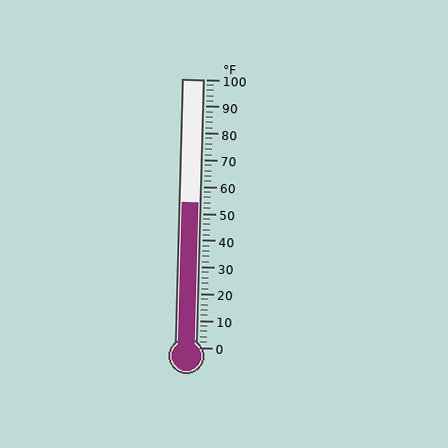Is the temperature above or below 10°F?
The temperature is above 10°F.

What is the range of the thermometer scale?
The thermometer scale ranges from 0°F to 100°F.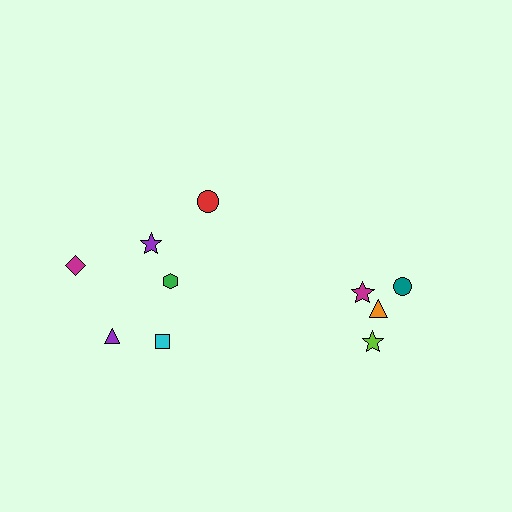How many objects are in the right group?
There are 4 objects.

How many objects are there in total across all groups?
There are 10 objects.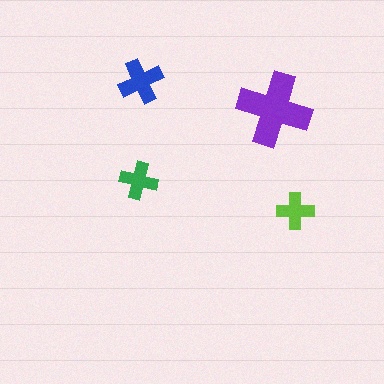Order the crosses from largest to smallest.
the purple one, the blue one, the green one, the lime one.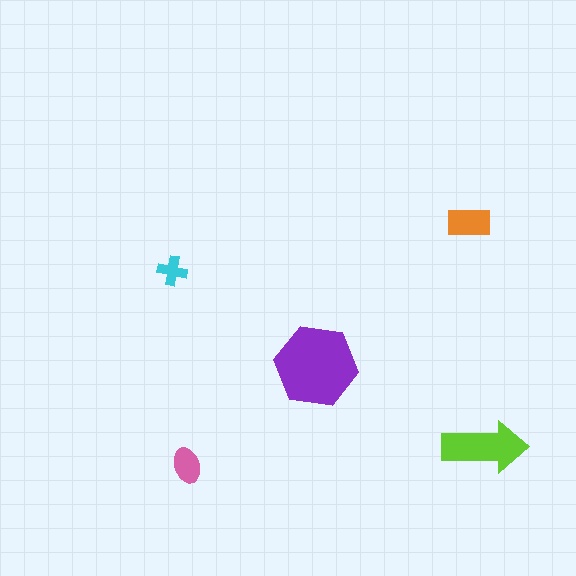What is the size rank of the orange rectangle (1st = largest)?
3rd.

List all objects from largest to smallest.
The purple hexagon, the lime arrow, the orange rectangle, the pink ellipse, the cyan cross.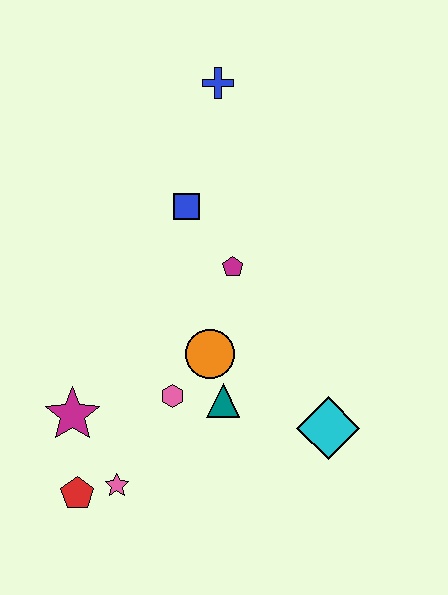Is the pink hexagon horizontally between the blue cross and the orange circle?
No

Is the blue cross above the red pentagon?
Yes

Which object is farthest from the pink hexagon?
The blue cross is farthest from the pink hexagon.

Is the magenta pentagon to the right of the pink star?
Yes